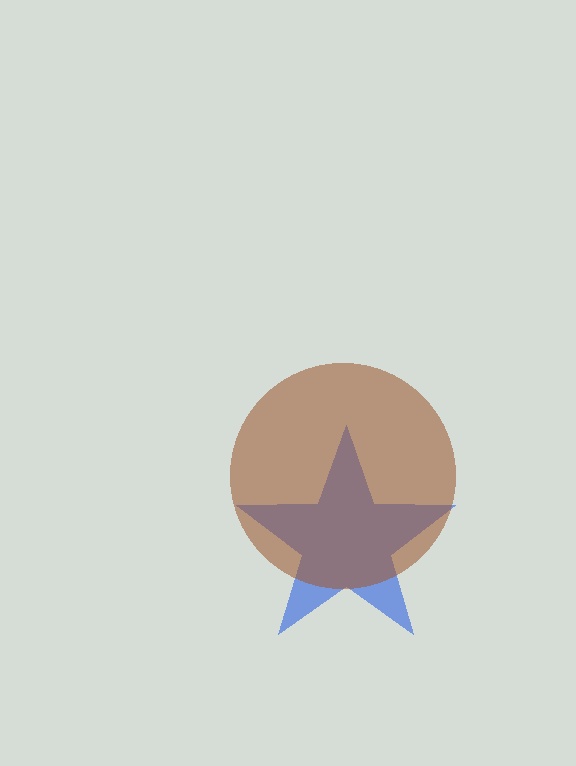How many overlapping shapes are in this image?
There are 2 overlapping shapes in the image.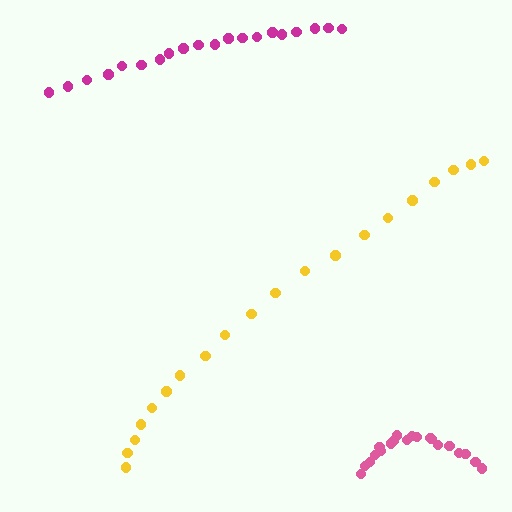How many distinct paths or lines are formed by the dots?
There are 3 distinct paths.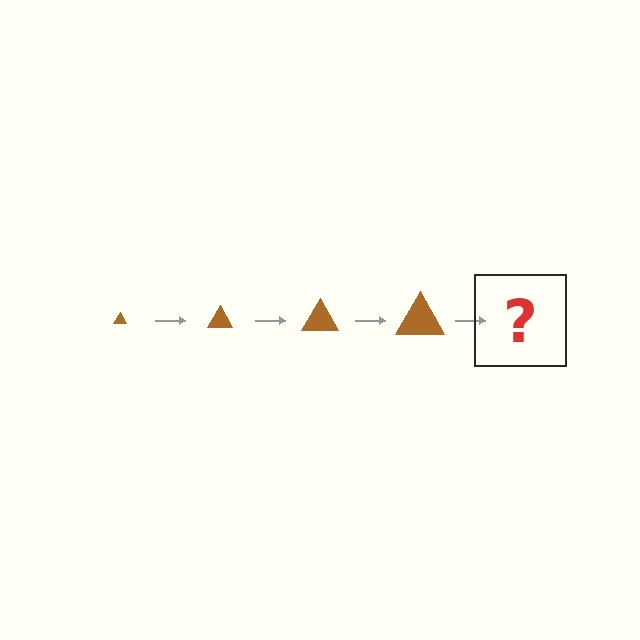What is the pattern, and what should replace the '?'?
The pattern is that the triangle gets progressively larger each step. The '?' should be a brown triangle, larger than the previous one.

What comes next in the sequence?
The next element should be a brown triangle, larger than the previous one.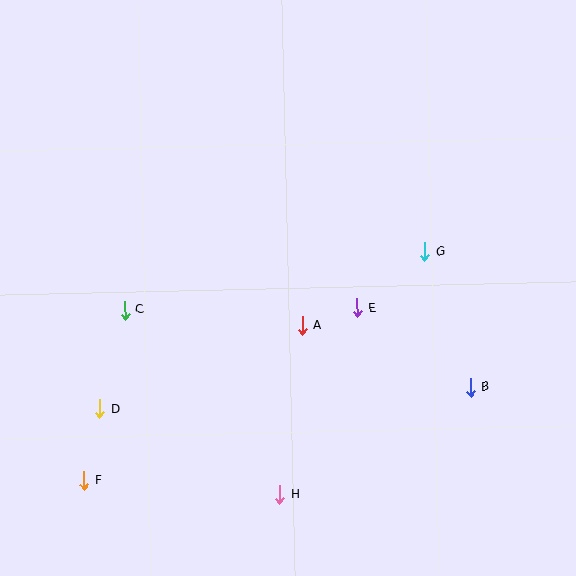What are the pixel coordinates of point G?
Point G is at (425, 251).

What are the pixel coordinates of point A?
Point A is at (302, 326).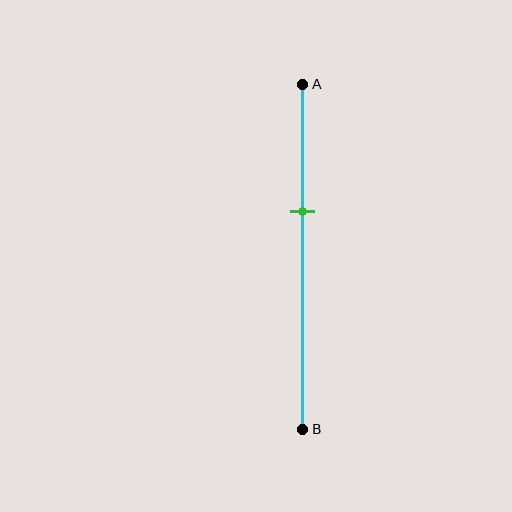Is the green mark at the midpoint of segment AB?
No, the mark is at about 35% from A, not at the 50% midpoint.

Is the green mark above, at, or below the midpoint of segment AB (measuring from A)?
The green mark is above the midpoint of segment AB.